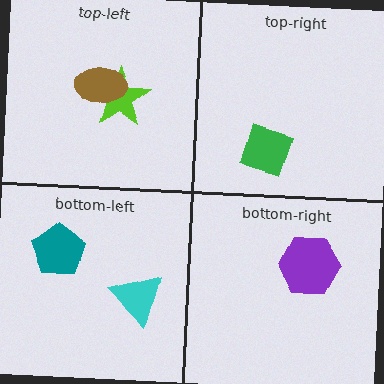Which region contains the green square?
The top-right region.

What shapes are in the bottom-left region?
The cyan triangle, the teal pentagon.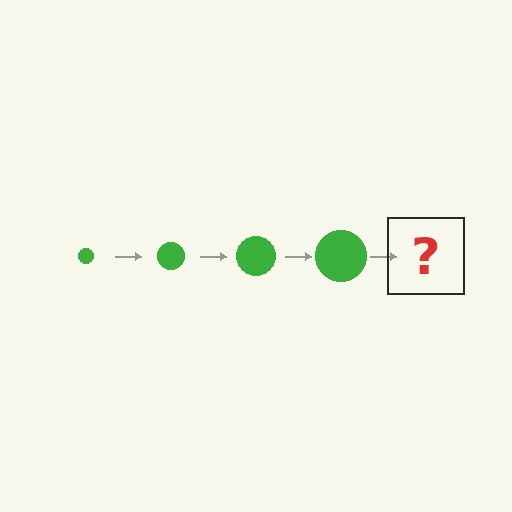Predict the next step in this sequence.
The next step is a green circle, larger than the previous one.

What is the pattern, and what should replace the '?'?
The pattern is that the circle gets progressively larger each step. The '?' should be a green circle, larger than the previous one.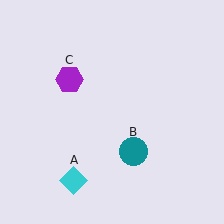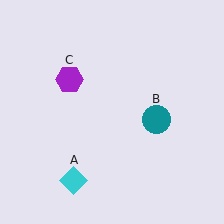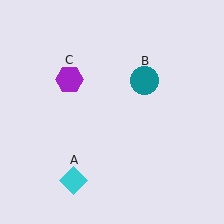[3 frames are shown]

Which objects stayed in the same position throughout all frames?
Cyan diamond (object A) and purple hexagon (object C) remained stationary.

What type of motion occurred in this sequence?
The teal circle (object B) rotated counterclockwise around the center of the scene.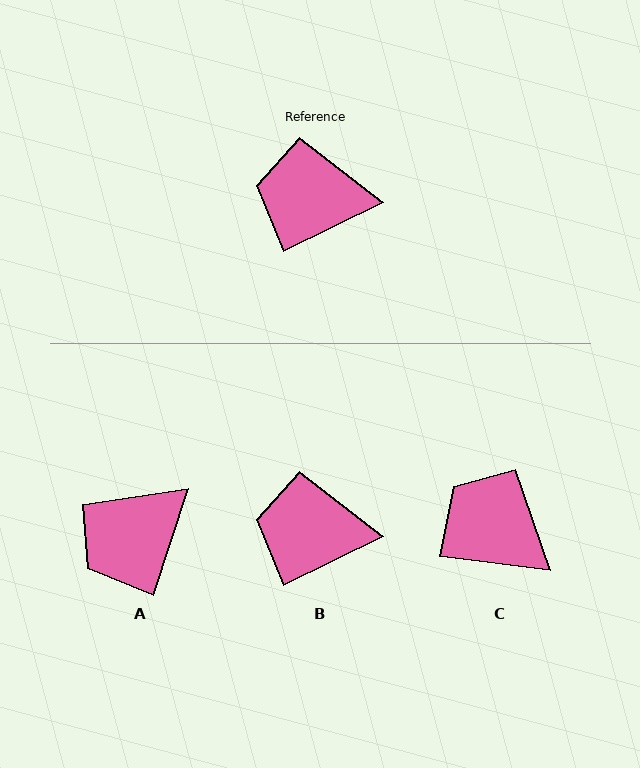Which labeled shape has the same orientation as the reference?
B.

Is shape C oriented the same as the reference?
No, it is off by about 33 degrees.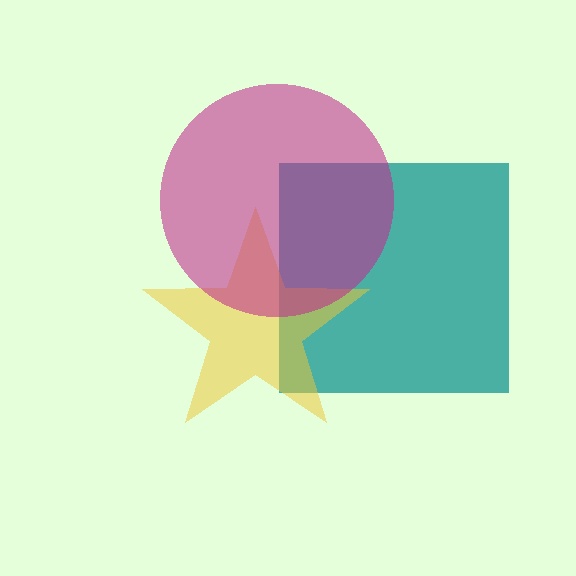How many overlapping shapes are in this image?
There are 3 overlapping shapes in the image.